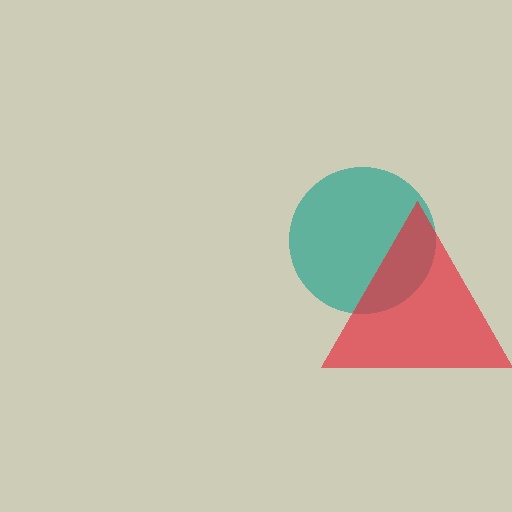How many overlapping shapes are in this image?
There are 2 overlapping shapes in the image.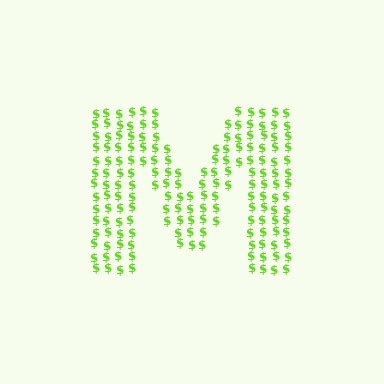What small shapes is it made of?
It is made of small dollar signs.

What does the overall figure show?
The overall figure shows the letter M.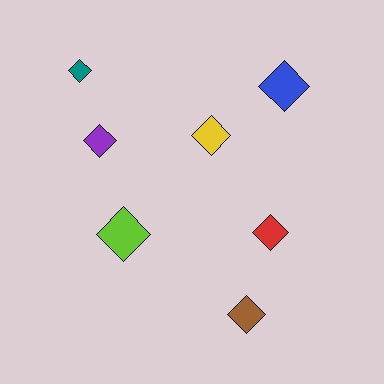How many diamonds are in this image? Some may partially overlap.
There are 7 diamonds.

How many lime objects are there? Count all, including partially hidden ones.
There is 1 lime object.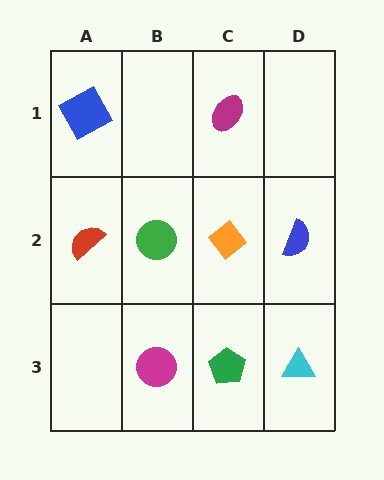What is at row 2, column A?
A red semicircle.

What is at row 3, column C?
A green pentagon.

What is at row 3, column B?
A magenta circle.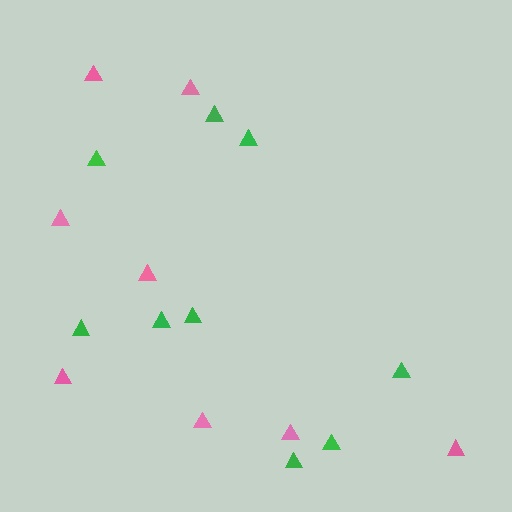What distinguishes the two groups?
There are 2 groups: one group of green triangles (9) and one group of pink triangles (8).